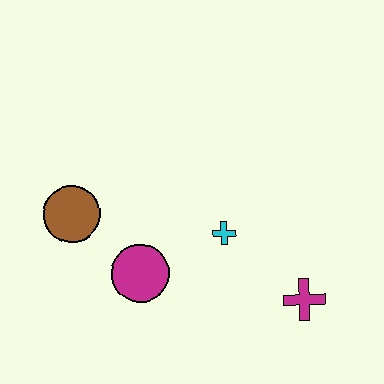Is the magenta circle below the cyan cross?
Yes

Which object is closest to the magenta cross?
The cyan cross is closest to the magenta cross.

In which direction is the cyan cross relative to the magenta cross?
The cyan cross is to the left of the magenta cross.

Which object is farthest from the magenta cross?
The brown circle is farthest from the magenta cross.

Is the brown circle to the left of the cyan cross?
Yes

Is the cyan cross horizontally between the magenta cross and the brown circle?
Yes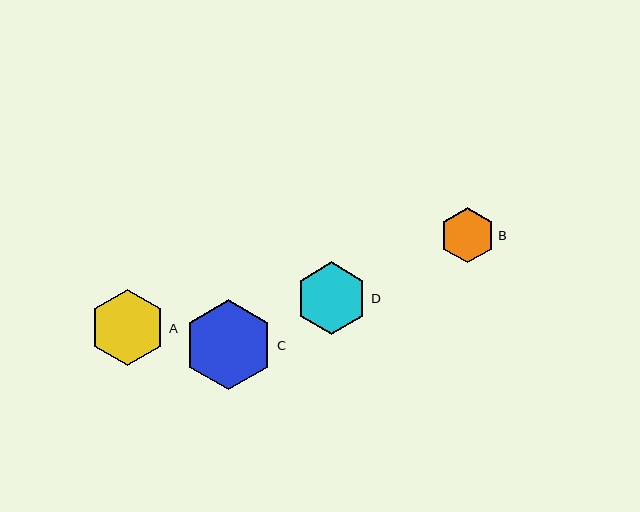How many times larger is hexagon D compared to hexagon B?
Hexagon D is approximately 1.3 times the size of hexagon B.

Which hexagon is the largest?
Hexagon C is the largest with a size of approximately 90 pixels.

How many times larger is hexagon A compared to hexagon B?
Hexagon A is approximately 1.4 times the size of hexagon B.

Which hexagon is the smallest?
Hexagon B is the smallest with a size of approximately 55 pixels.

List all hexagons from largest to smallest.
From largest to smallest: C, A, D, B.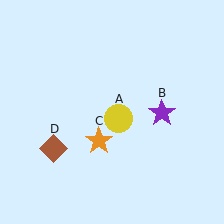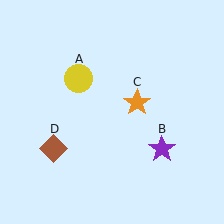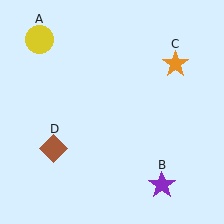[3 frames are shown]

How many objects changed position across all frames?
3 objects changed position: yellow circle (object A), purple star (object B), orange star (object C).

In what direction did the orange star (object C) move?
The orange star (object C) moved up and to the right.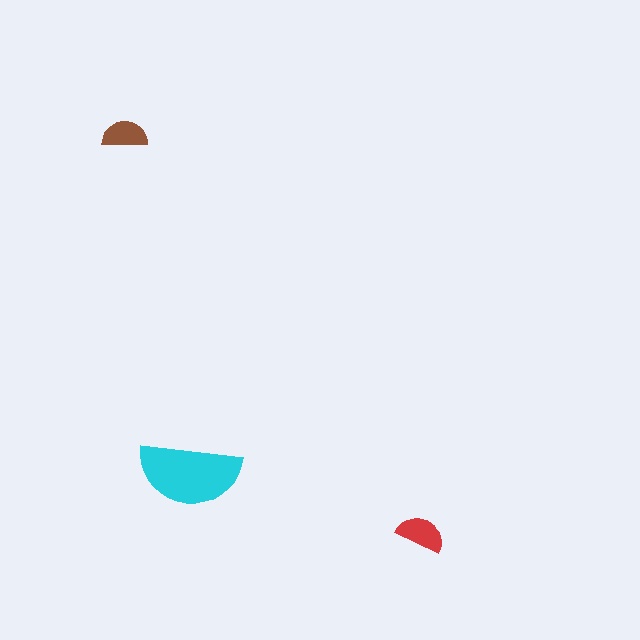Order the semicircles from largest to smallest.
the cyan one, the red one, the brown one.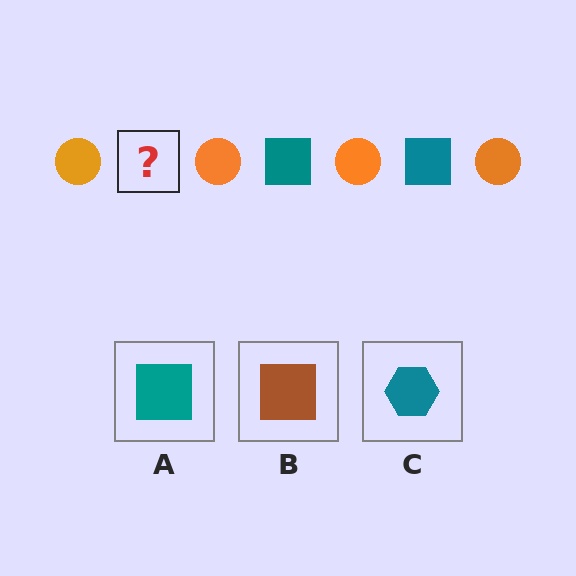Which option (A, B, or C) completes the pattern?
A.